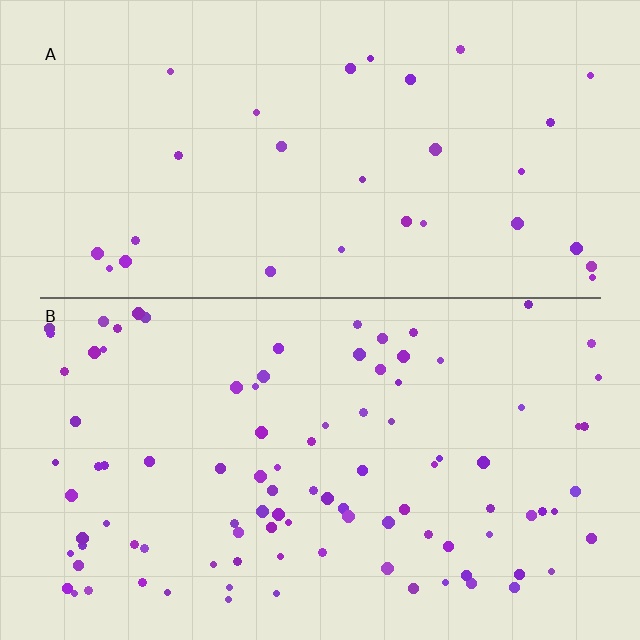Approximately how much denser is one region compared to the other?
Approximately 3.2× — region B over region A.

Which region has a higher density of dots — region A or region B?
B (the bottom).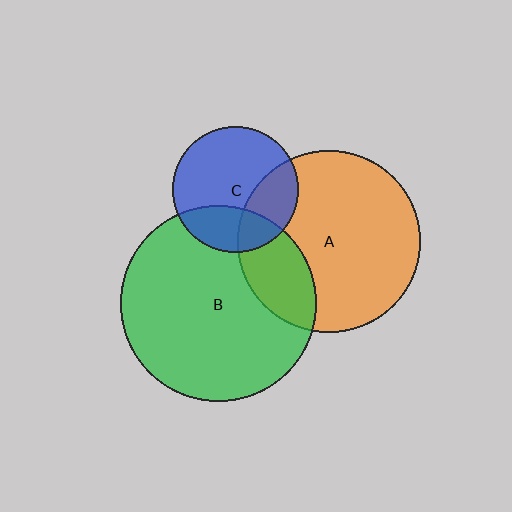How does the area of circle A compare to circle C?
Approximately 2.1 times.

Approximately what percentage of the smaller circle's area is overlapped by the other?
Approximately 30%.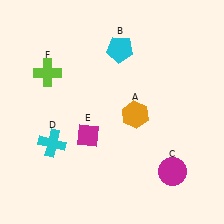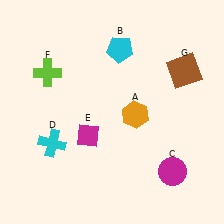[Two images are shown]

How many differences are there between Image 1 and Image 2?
There is 1 difference between the two images.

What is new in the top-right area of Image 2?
A brown square (G) was added in the top-right area of Image 2.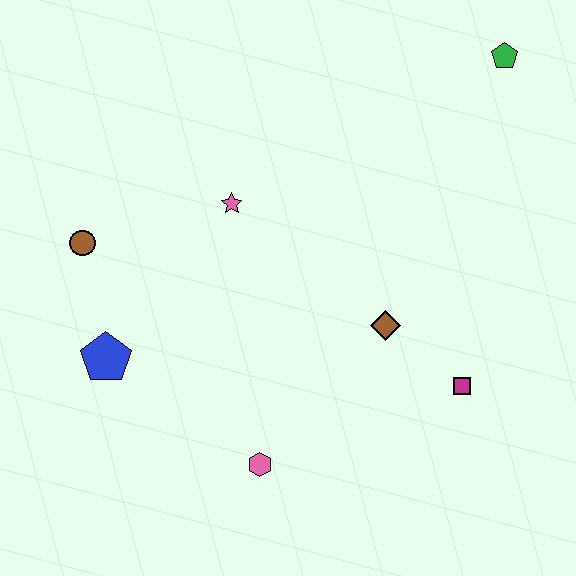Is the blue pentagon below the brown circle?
Yes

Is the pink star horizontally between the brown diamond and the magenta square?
No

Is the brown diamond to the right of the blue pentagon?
Yes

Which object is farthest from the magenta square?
The brown circle is farthest from the magenta square.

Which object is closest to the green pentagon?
The brown diamond is closest to the green pentagon.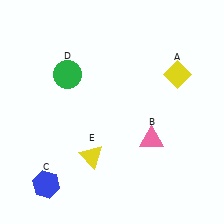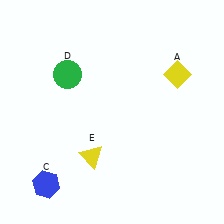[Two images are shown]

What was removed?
The pink triangle (B) was removed in Image 2.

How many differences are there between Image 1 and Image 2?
There is 1 difference between the two images.